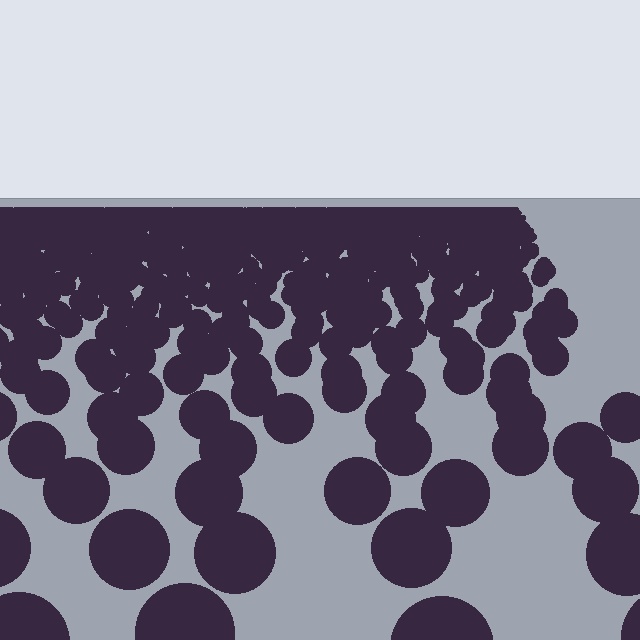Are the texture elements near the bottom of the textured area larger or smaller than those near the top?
Larger. Near the bottom, elements are closer to the viewer and appear at a bigger on-screen size.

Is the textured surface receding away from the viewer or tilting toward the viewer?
The surface is receding away from the viewer. Texture elements get smaller and denser toward the top.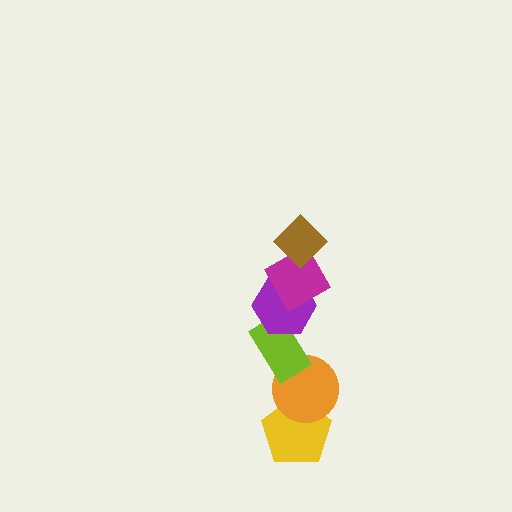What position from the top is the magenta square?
The magenta square is 2nd from the top.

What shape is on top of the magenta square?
The brown diamond is on top of the magenta square.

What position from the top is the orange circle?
The orange circle is 5th from the top.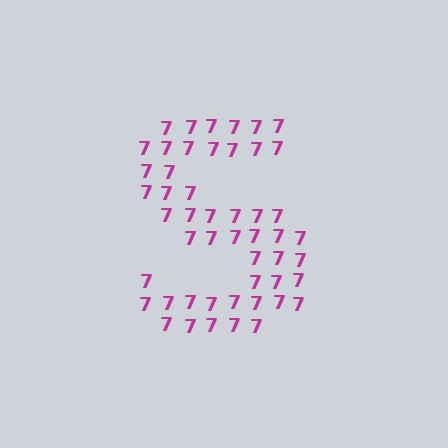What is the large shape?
The large shape is the letter S.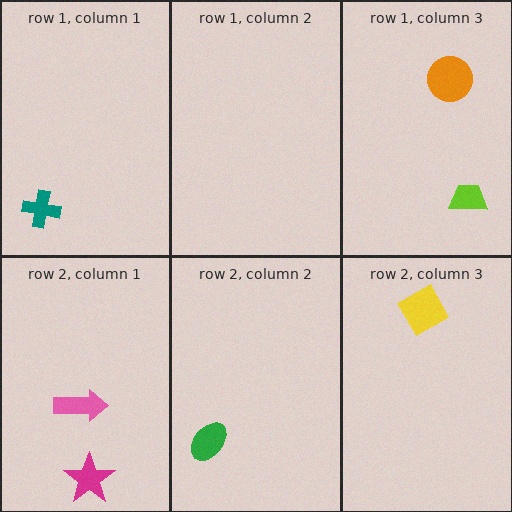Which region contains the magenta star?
The row 2, column 1 region.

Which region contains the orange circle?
The row 1, column 3 region.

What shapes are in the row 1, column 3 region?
The orange circle, the lime trapezoid.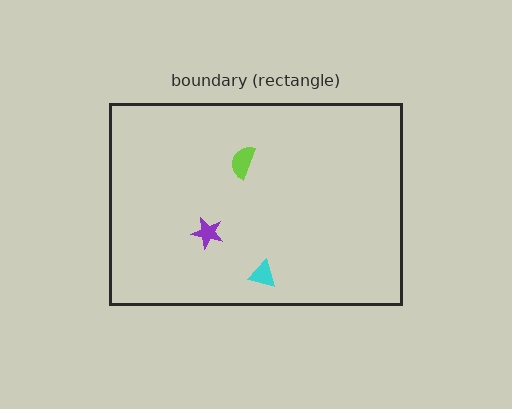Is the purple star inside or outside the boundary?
Inside.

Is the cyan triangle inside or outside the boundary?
Inside.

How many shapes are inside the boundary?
3 inside, 0 outside.